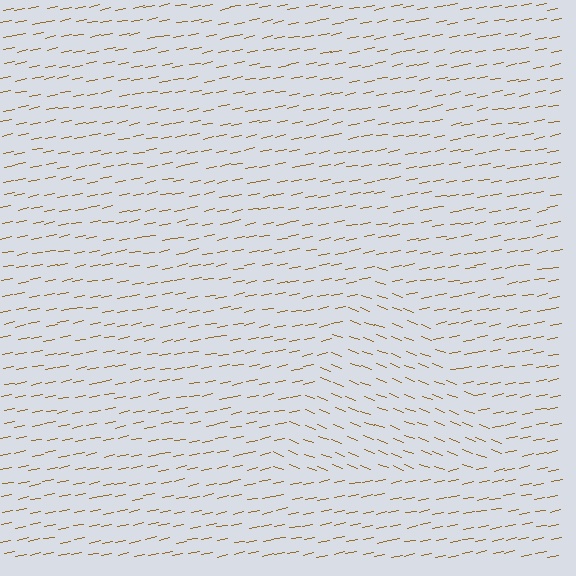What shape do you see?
I see a triangle.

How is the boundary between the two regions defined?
The boundary is defined purely by a change in line orientation (approximately 32 degrees difference). All lines are the same color and thickness.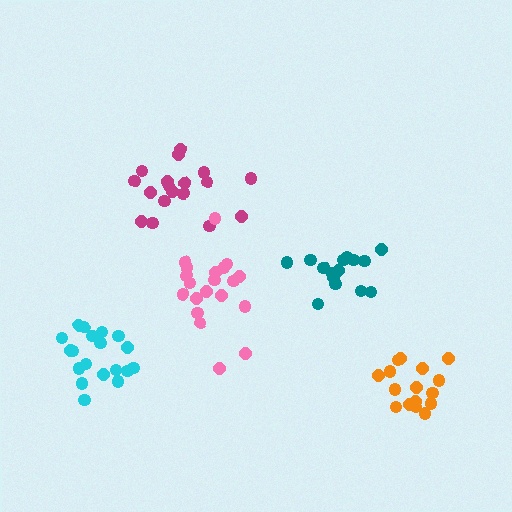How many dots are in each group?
Group 1: 15 dots, Group 2: 18 dots, Group 3: 20 dots, Group 4: 16 dots, Group 5: 19 dots (88 total).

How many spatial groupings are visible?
There are 5 spatial groupings.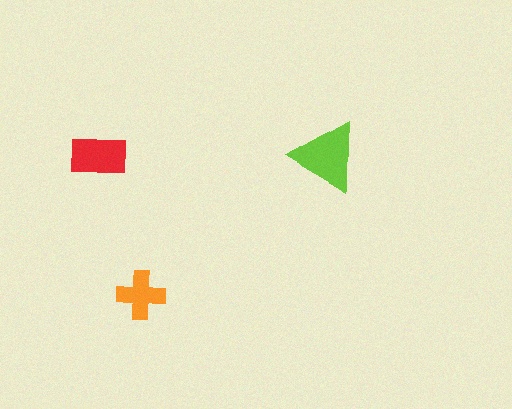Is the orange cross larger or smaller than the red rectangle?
Smaller.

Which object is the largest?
The lime triangle.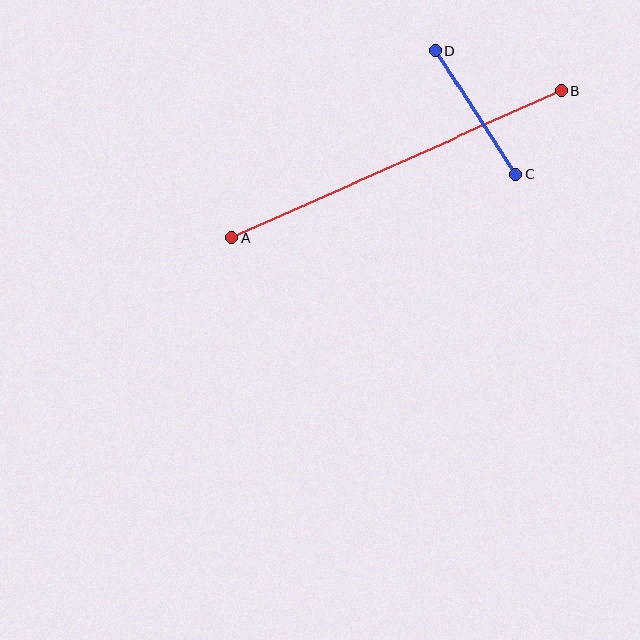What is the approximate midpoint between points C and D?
The midpoint is at approximately (476, 112) pixels.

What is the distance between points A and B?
The distance is approximately 361 pixels.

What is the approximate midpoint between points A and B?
The midpoint is at approximately (396, 164) pixels.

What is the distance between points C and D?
The distance is approximately 148 pixels.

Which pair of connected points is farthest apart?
Points A and B are farthest apart.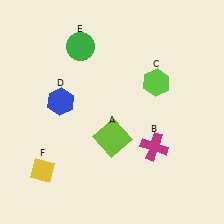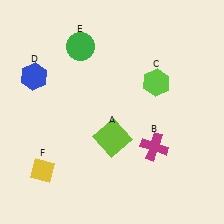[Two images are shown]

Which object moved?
The blue hexagon (D) moved left.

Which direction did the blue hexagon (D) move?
The blue hexagon (D) moved left.